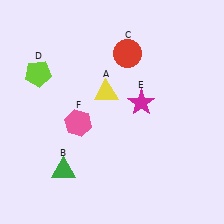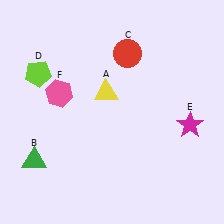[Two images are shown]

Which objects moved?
The objects that moved are: the green triangle (B), the magenta star (E), the pink hexagon (F).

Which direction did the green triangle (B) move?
The green triangle (B) moved left.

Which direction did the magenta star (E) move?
The magenta star (E) moved right.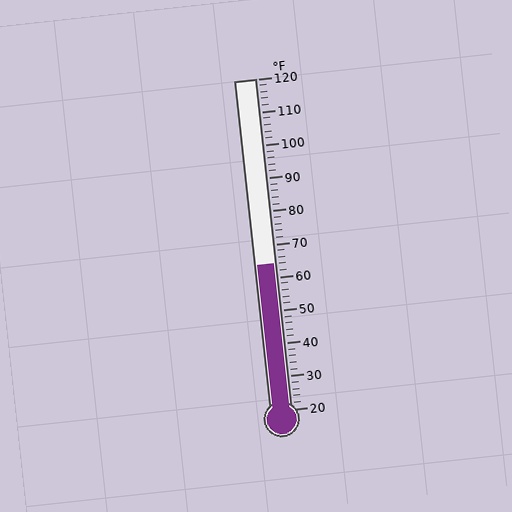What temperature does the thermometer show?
The thermometer shows approximately 64°F.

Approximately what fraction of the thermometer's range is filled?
The thermometer is filled to approximately 45% of its range.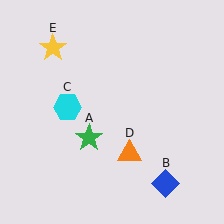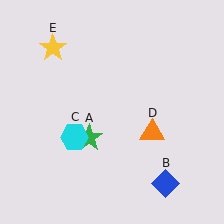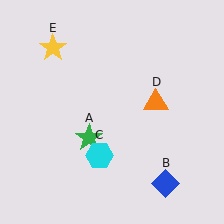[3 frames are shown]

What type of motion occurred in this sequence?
The cyan hexagon (object C), orange triangle (object D) rotated counterclockwise around the center of the scene.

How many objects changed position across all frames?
2 objects changed position: cyan hexagon (object C), orange triangle (object D).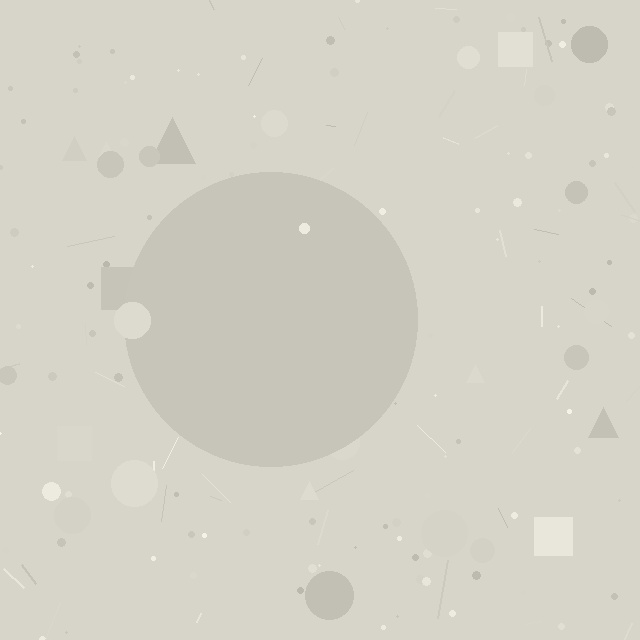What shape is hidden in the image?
A circle is hidden in the image.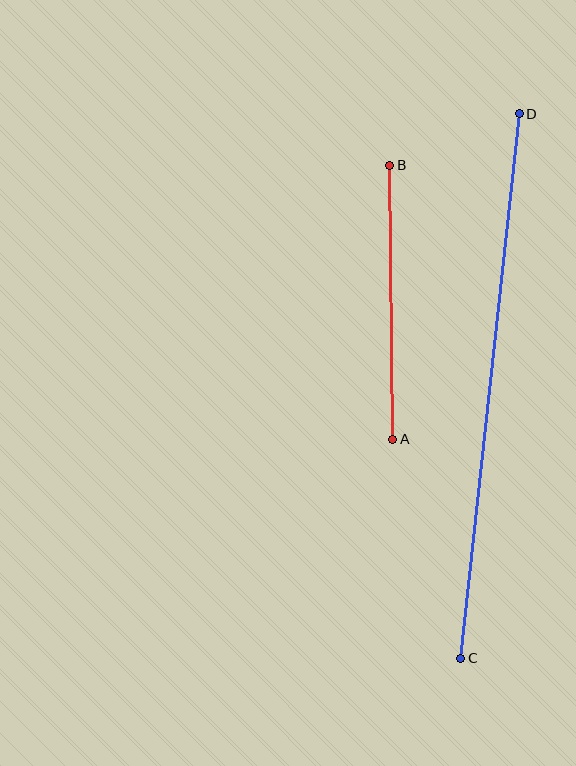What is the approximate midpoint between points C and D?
The midpoint is at approximately (490, 386) pixels.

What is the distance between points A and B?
The distance is approximately 274 pixels.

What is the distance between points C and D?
The distance is approximately 548 pixels.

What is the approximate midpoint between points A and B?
The midpoint is at approximately (391, 302) pixels.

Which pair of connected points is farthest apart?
Points C and D are farthest apart.